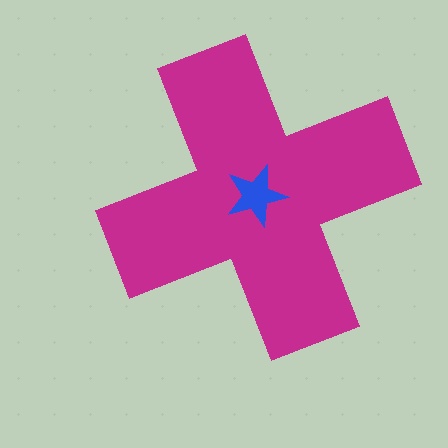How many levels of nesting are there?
2.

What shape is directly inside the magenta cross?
The blue star.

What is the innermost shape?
The blue star.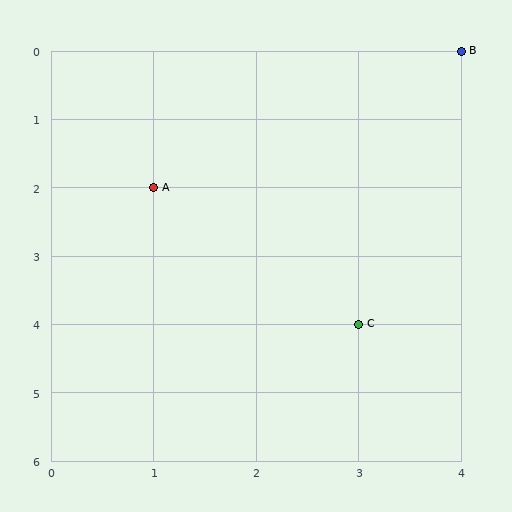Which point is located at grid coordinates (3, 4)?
Point C is at (3, 4).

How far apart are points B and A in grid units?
Points B and A are 3 columns and 2 rows apart (about 3.6 grid units diagonally).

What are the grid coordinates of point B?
Point B is at grid coordinates (4, 0).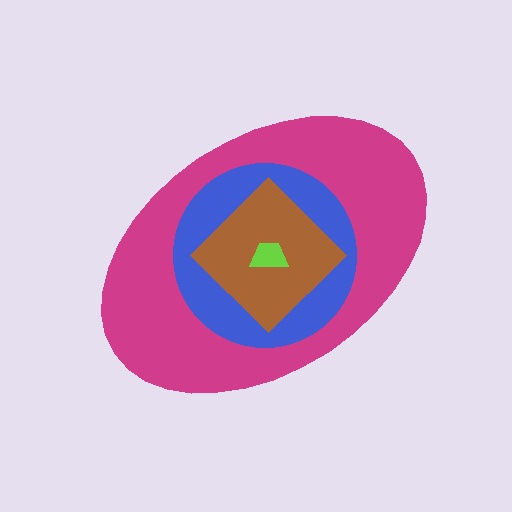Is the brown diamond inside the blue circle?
Yes.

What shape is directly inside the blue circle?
The brown diamond.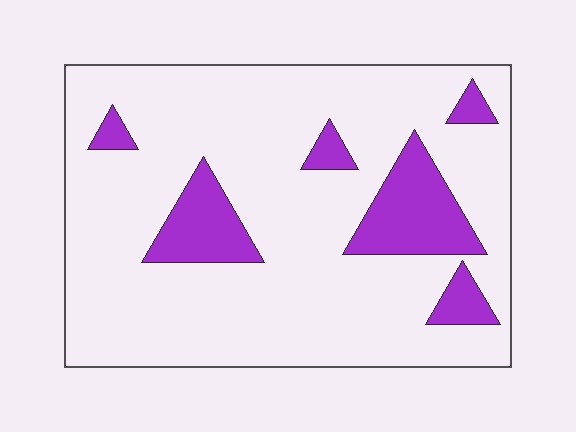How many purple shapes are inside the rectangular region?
6.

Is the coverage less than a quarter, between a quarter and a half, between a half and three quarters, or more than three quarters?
Less than a quarter.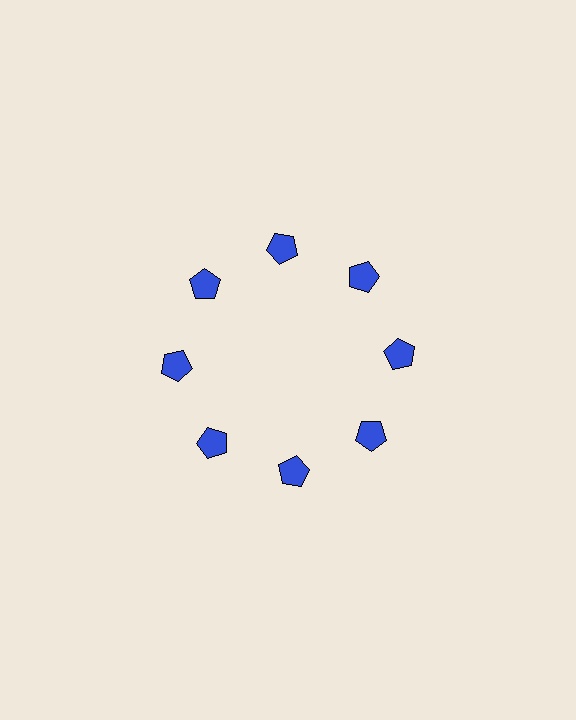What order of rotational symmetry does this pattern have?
This pattern has 8-fold rotational symmetry.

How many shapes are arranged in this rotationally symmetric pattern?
There are 8 shapes, arranged in 8 groups of 1.